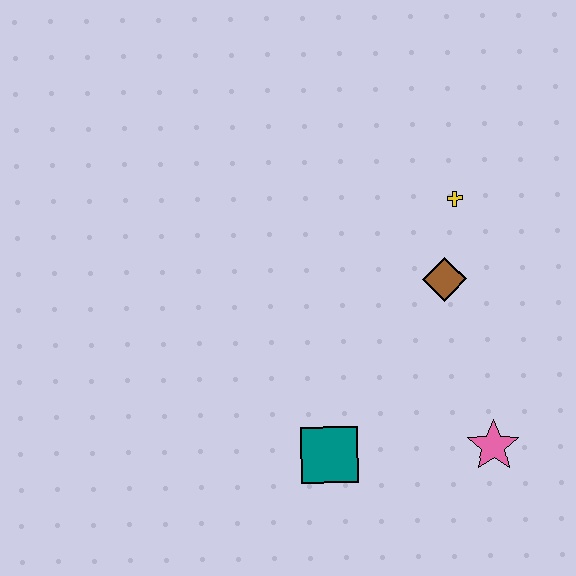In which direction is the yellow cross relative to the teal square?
The yellow cross is above the teal square.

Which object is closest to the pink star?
The teal square is closest to the pink star.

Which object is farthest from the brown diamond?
The teal square is farthest from the brown diamond.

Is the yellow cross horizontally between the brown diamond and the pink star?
Yes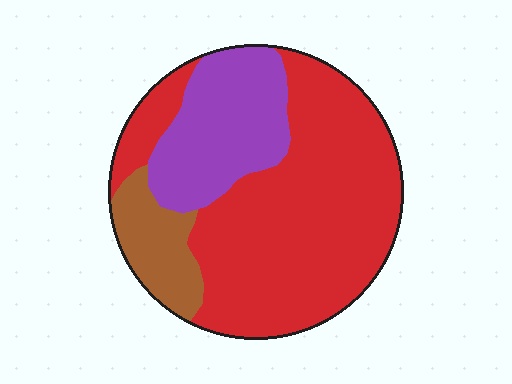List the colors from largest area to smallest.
From largest to smallest: red, purple, brown.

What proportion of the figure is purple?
Purple takes up about one quarter (1/4) of the figure.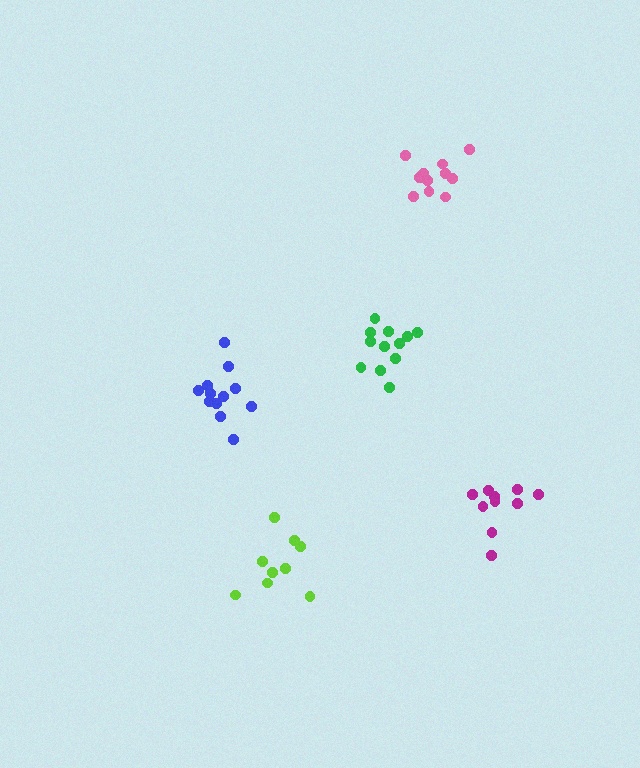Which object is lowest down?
The lime cluster is bottommost.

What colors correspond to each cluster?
The clusters are colored: lime, pink, magenta, green, blue.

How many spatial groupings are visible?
There are 5 spatial groupings.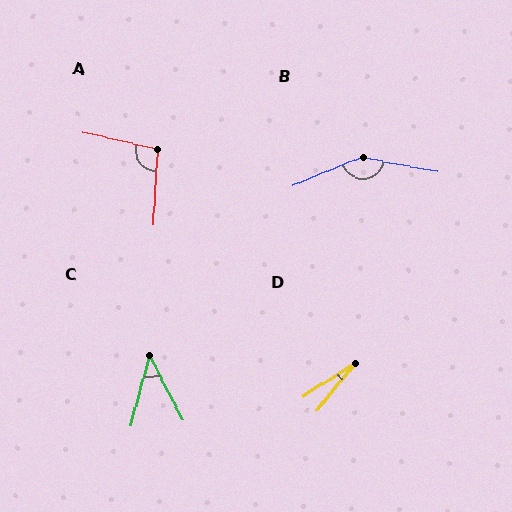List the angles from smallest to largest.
D (18°), C (43°), A (99°), B (147°).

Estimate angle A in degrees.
Approximately 99 degrees.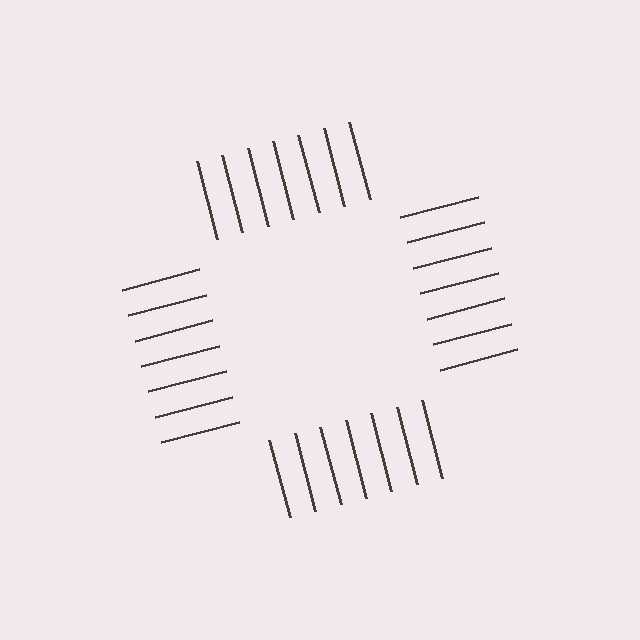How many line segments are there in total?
28 — 7 along each of the 4 edges.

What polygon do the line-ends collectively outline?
An illusory square — the line segments terminate on its edges but no continuous stroke is drawn.